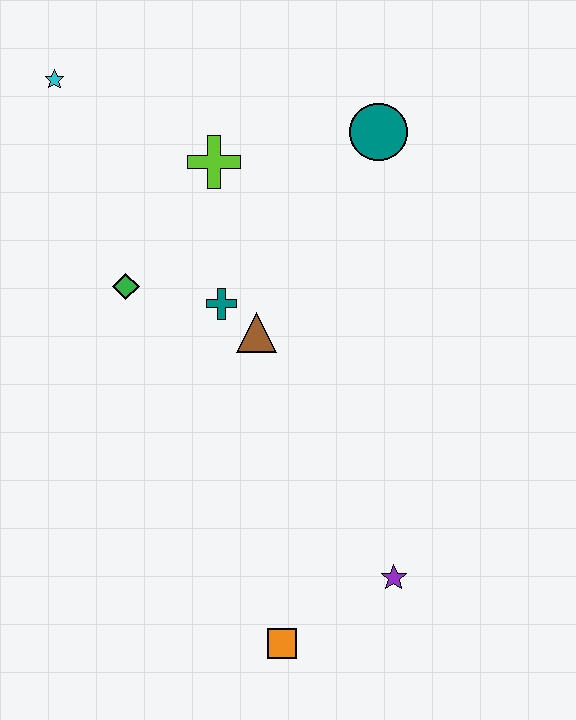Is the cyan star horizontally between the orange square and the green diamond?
No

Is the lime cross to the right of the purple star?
No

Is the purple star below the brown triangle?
Yes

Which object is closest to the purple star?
The orange square is closest to the purple star.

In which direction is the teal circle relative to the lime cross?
The teal circle is to the right of the lime cross.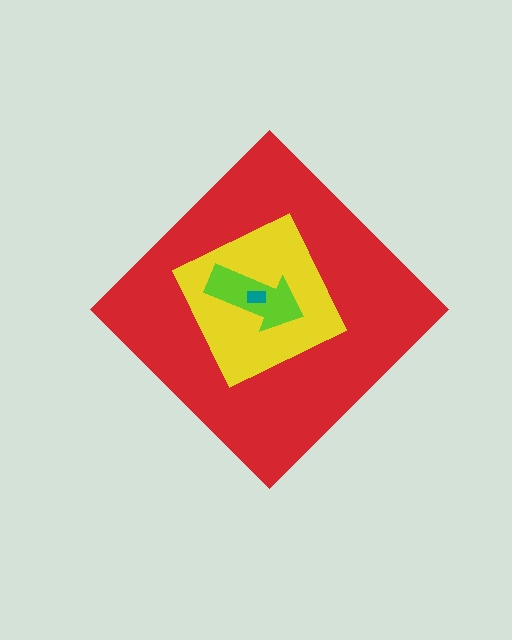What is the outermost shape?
The red diamond.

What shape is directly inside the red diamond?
The yellow square.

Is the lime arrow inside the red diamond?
Yes.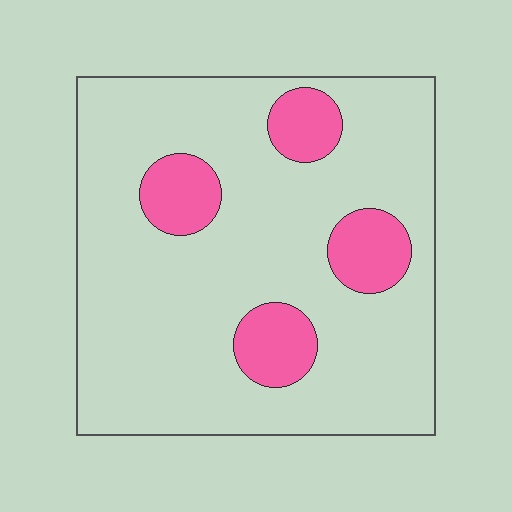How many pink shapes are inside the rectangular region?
4.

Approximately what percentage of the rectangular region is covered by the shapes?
Approximately 15%.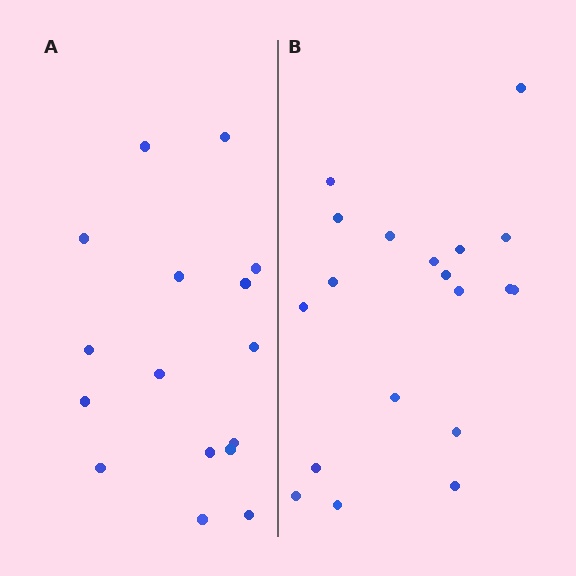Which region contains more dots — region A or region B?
Region B (the right region) has more dots.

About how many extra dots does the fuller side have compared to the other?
Region B has just a few more — roughly 2 or 3 more dots than region A.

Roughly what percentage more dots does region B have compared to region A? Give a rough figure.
About 20% more.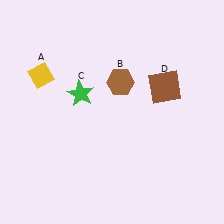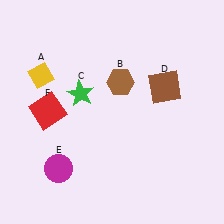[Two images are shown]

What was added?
A magenta circle (E), a red square (F) were added in Image 2.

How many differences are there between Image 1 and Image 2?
There are 2 differences between the two images.